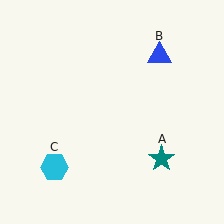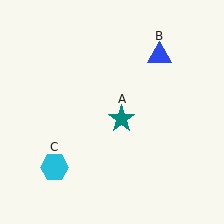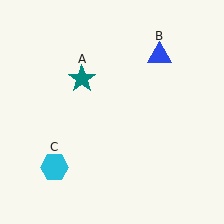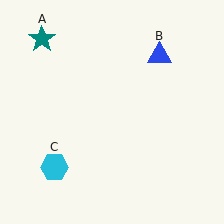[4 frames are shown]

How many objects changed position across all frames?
1 object changed position: teal star (object A).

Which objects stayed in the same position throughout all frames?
Blue triangle (object B) and cyan hexagon (object C) remained stationary.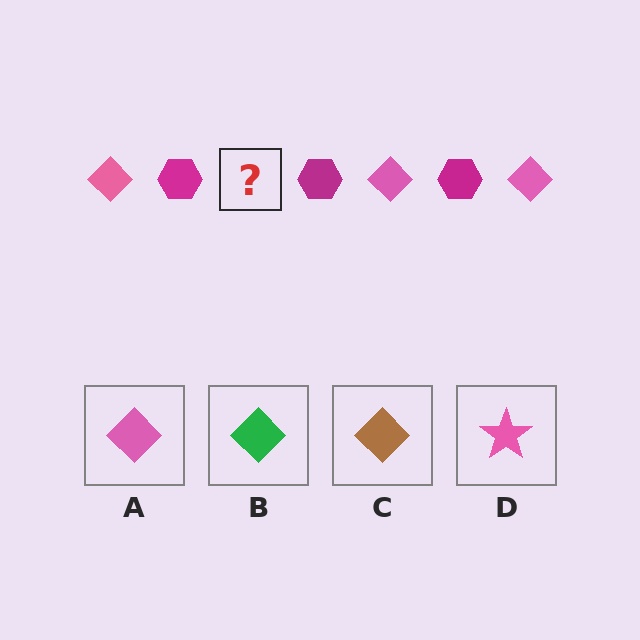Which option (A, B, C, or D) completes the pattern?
A.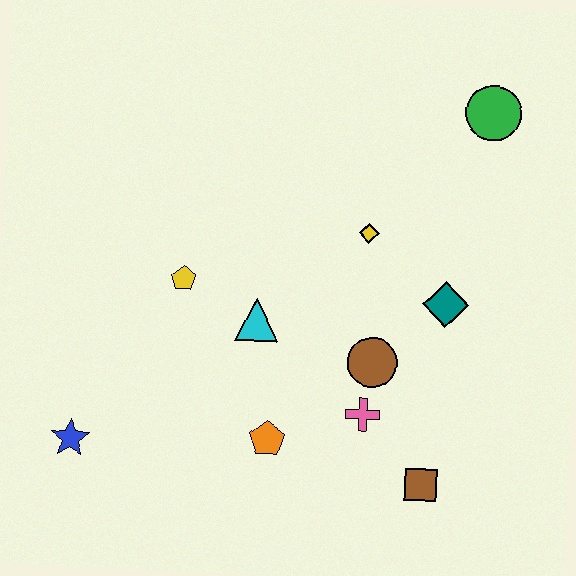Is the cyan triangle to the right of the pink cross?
No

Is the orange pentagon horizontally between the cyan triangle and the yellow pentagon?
No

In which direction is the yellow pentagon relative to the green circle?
The yellow pentagon is to the left of the green circle.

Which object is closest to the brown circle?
The pink cross is closest to the brown circle.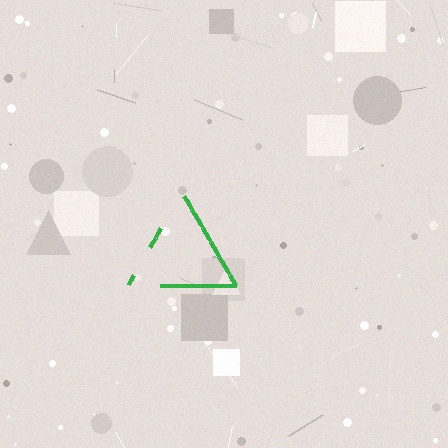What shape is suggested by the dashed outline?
The dashed outline suggests a triangle.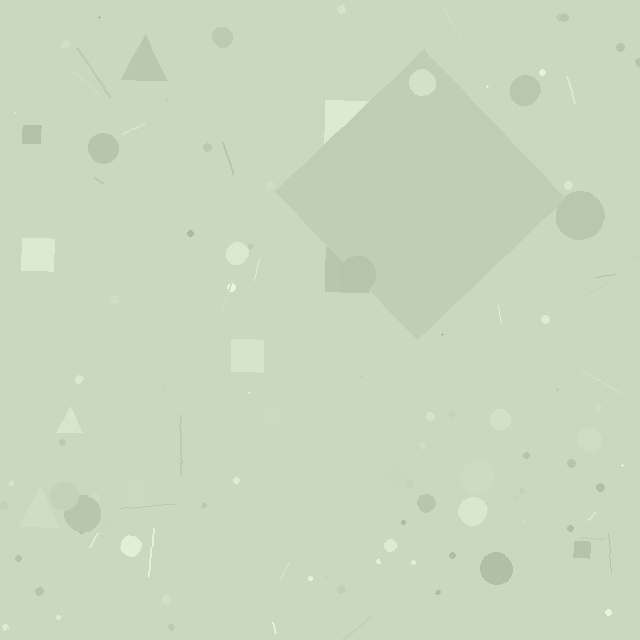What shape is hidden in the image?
A diamond is hidden in the image.